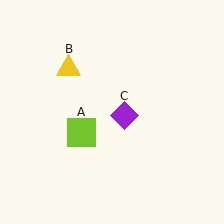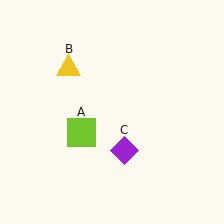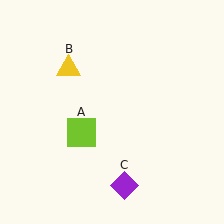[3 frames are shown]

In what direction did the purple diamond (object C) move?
The purple diamond (object C) moved down.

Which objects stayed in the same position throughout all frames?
Lime square (object A) and yellow triangle (object B) remained stationary.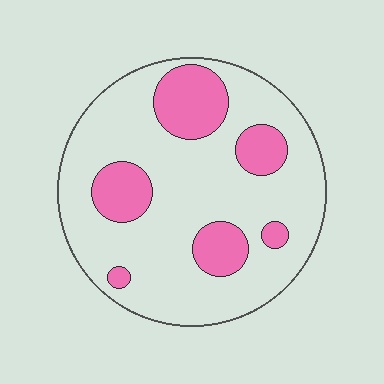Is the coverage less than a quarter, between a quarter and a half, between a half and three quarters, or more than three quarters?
Less than a quarter.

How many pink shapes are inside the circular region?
6.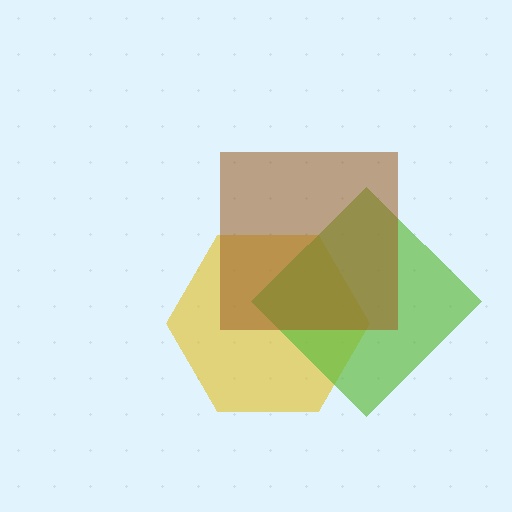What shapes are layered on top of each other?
The layered shapes are: a yellow hexagon, a lime diamond, a brown square.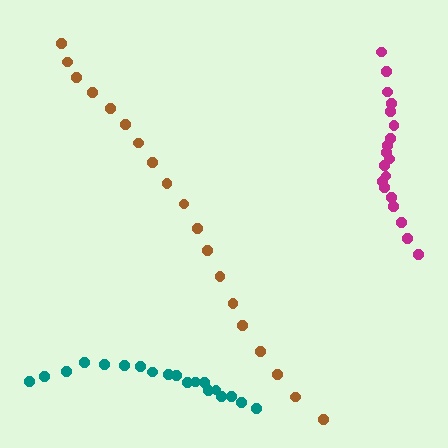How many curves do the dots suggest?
There are 3 distinct paths.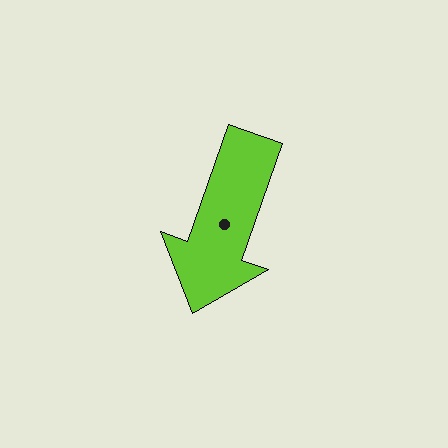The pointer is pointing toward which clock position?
Roughly 7 o'clock.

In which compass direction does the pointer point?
South.